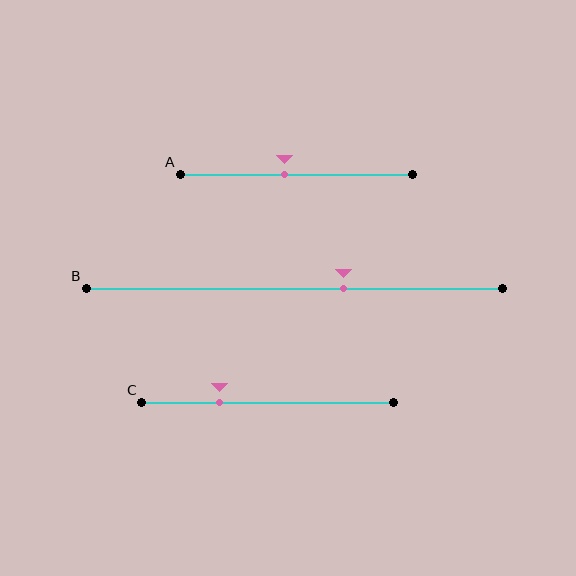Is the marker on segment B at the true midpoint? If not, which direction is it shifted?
No, the marker on segment B is shifted to the right by about 12% of the segment length.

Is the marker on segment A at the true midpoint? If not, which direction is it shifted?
No, the marker on segment A is shifted to the left by about 5% of the segment length.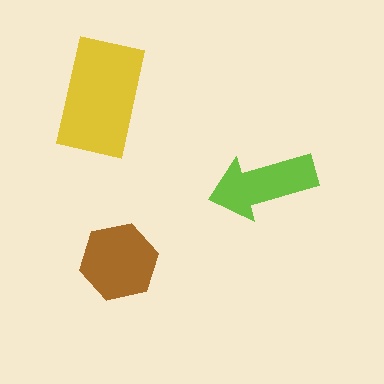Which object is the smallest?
The lime arrow.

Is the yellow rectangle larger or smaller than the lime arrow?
Larger.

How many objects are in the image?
There are 3 objects in the image.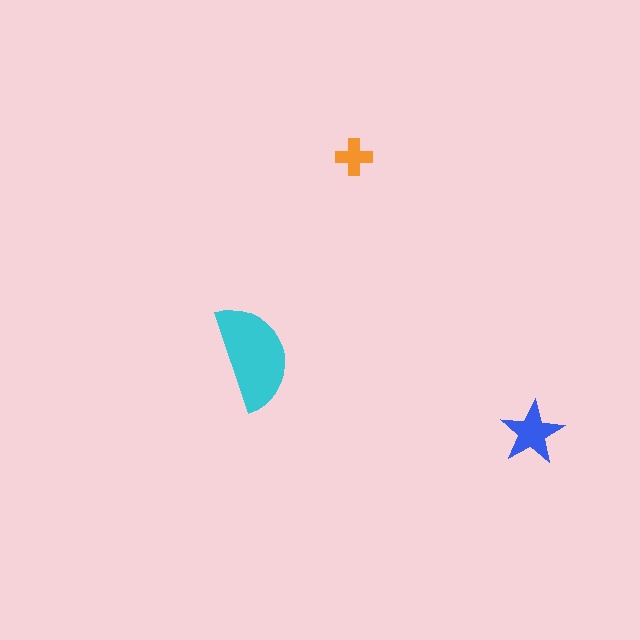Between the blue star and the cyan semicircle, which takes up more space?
The cyan semicircle.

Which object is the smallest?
The orange cross.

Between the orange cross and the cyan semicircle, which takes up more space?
The cyan semicircle.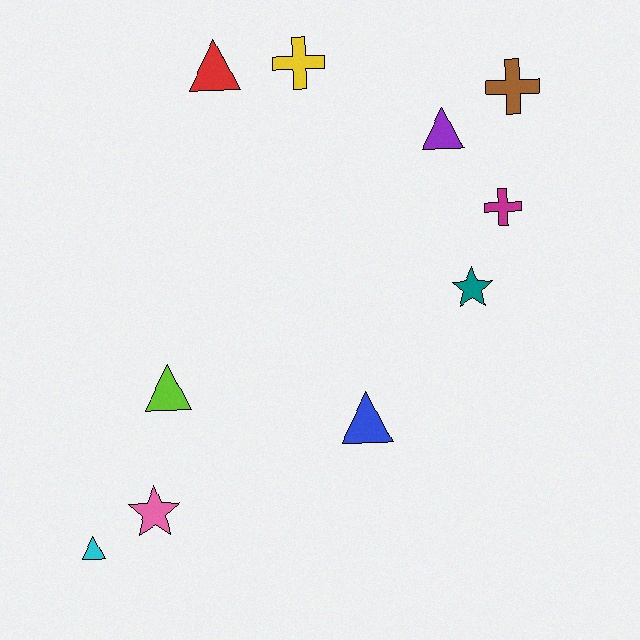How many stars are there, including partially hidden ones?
There are 2 stars.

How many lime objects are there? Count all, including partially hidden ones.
There is 1 lime object.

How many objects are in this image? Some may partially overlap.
There are 10 objects.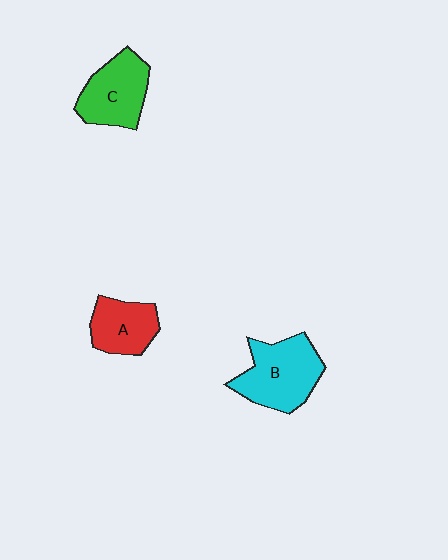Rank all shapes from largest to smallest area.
From largest to smallest: B (cyan), C (green), A (red).